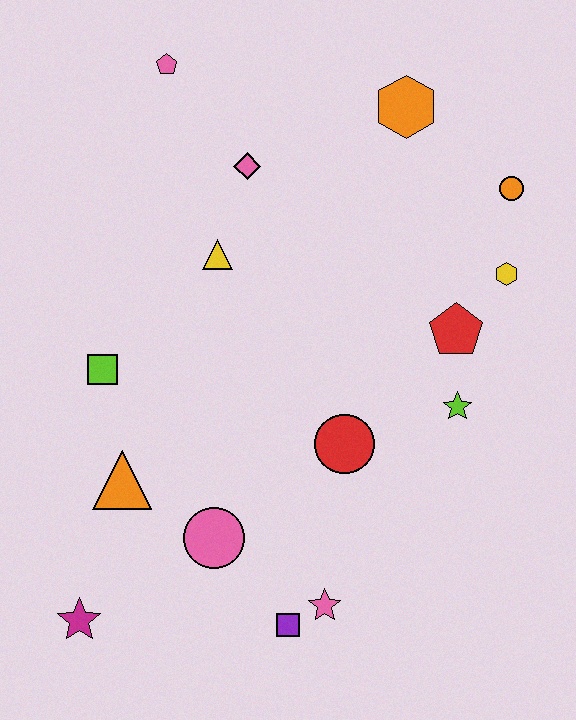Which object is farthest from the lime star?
The pink pentagon is farthest from the lime star.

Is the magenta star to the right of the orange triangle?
No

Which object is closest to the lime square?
The orange triangle is closest to the lime square.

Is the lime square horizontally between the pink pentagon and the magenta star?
Yes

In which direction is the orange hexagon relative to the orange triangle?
The orange hexagon is above the orange triangle.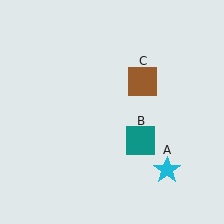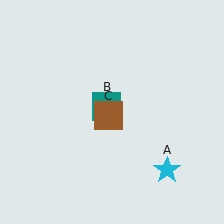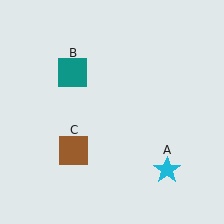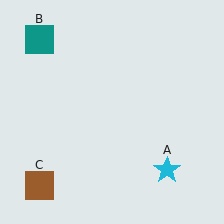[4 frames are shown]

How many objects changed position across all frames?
2 objects changed position: teal square (object B), brown square (object C).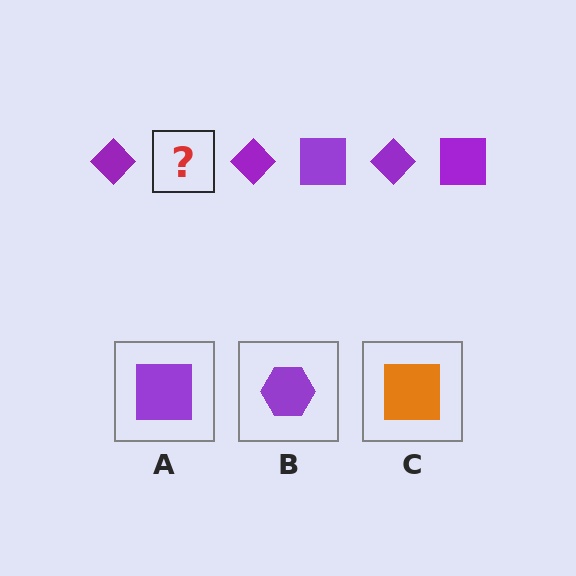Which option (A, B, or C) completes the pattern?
A.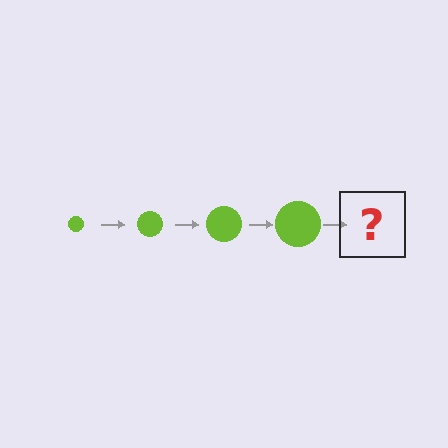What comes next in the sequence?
The next element should be a lime circle, larger than the previous one.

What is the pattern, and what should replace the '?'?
The pattern is that the circle gets progressively larger each step. The '?' should be a lime circle, larger than the previous one.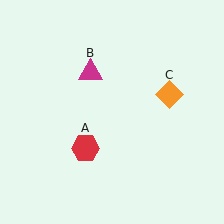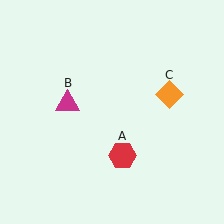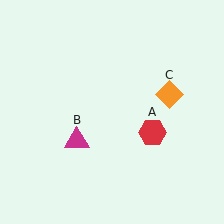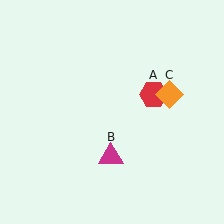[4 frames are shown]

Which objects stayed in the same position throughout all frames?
Orange diamond (object C) remained stationary.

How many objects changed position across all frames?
2 objects changed position: red hexagon (object A), magenta triangle (object B).